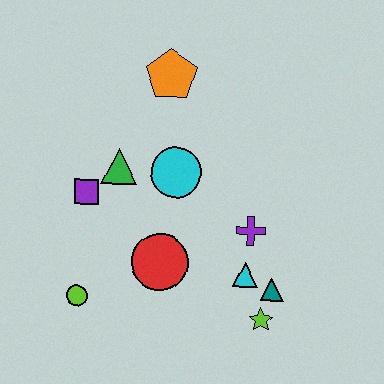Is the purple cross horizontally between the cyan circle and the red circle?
No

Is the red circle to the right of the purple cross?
No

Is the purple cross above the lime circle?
Yes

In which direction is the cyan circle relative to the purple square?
The cyan circle is to the right of the purple square.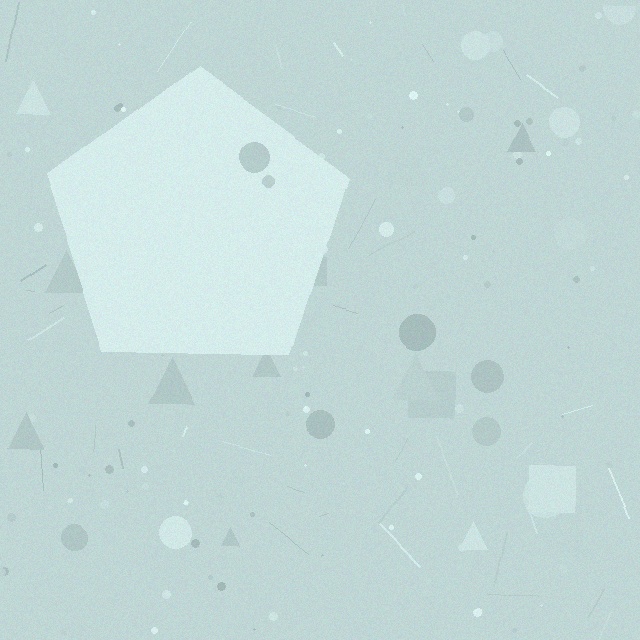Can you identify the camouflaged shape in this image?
The camouflaged shape is a pentagon.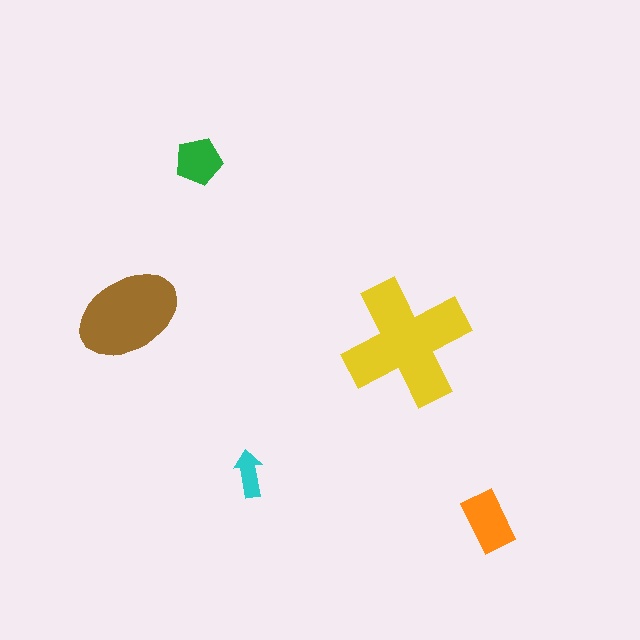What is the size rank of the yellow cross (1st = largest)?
1st.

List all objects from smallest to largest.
The cyan arrow, the green pentagon, the orange rectangle, the brown ellipse, the yellow cross.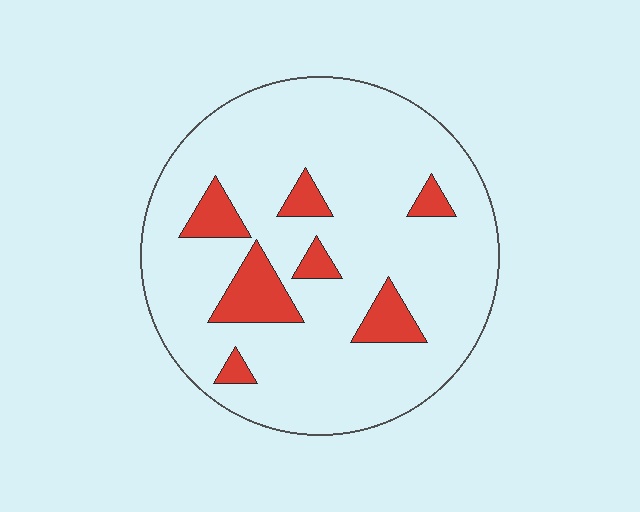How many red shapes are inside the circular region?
7.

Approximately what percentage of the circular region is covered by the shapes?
Approximately 15%.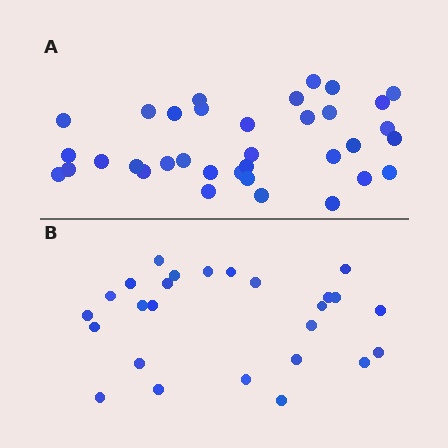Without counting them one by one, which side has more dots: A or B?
Region A (the top region) has more dots.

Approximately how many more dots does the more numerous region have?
Region A has roughly 8 or so more dots than region B.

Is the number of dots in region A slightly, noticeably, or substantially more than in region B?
Region A has noticeably more, but not dramatically so. The ratio is roughly 1.3 to 1.